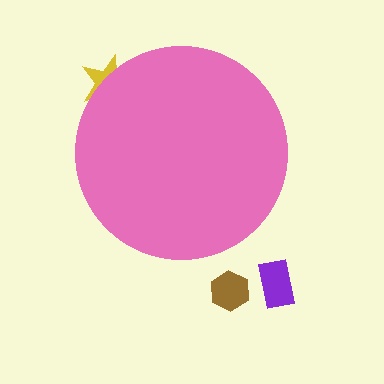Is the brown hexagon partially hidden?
No, the brown hexagon is fully visible.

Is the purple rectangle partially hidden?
No, the purple rectangle is fully visible.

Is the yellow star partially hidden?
Yes, the yellow star is partially hidden behind the pink circle.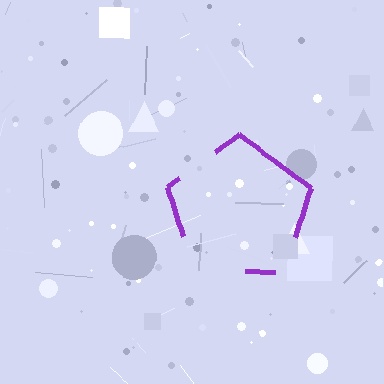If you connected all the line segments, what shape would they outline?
They would outline a pentagon.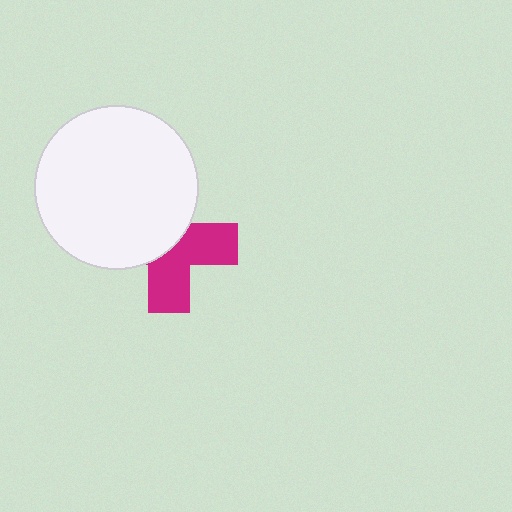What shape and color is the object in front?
The object in front is a white circle.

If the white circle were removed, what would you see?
You would see the complete magenta cross.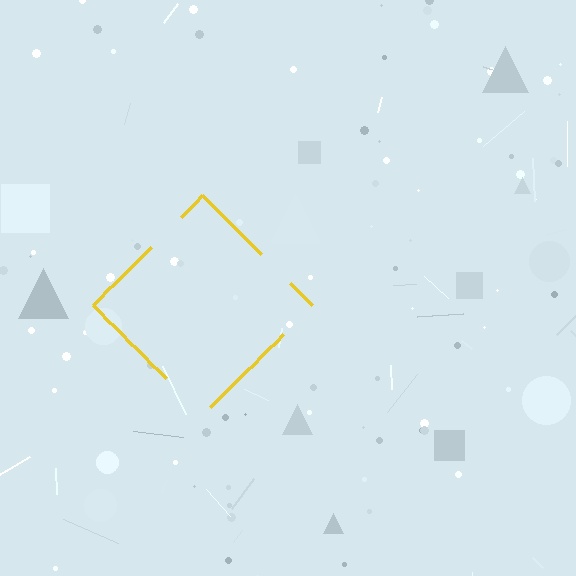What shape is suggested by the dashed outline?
The dashed outline suggests a diamond.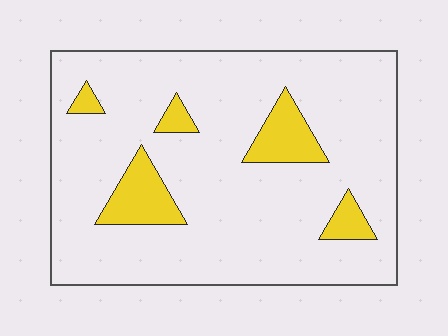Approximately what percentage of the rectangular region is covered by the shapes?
Approximately 15%.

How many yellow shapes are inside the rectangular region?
5.